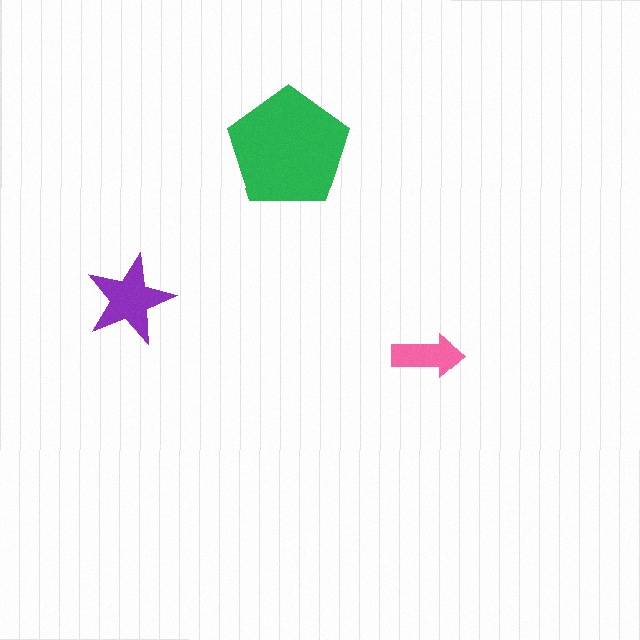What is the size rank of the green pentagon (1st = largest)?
1st.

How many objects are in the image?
There are 3 objects in the image.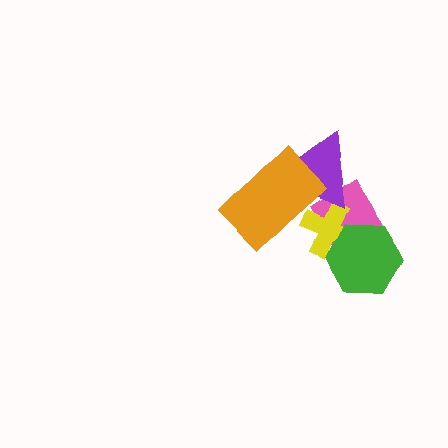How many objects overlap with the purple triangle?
3 objects overlap with the purple triangle.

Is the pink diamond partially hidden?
Yes, it is partially covered by another shape.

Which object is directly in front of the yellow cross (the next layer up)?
The purple triangle is directly in front of the yellow cross.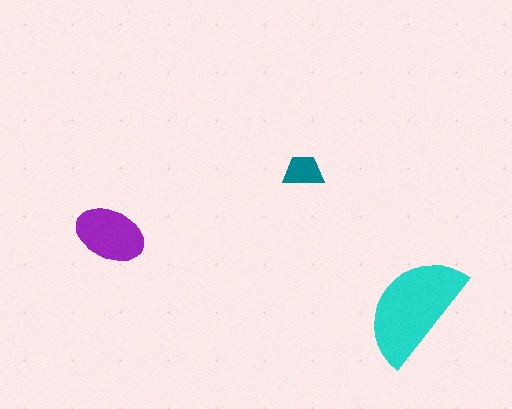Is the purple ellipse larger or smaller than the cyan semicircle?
Smaller.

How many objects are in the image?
There are 3 objects in the image.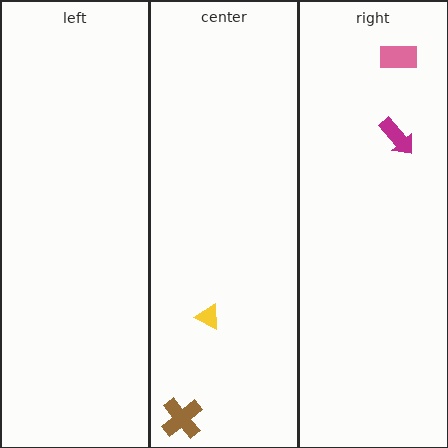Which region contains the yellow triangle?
The center region.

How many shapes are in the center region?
2.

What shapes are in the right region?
The pink rectangle, the magenta arrow.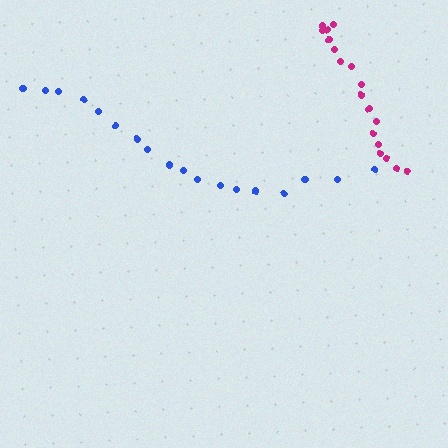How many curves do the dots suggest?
There are 2 distinct paths.